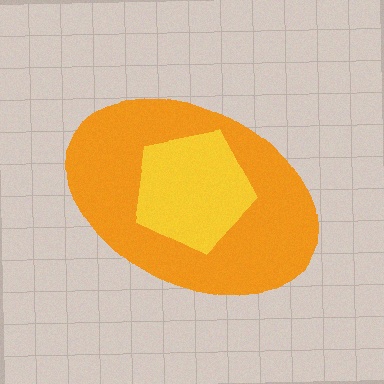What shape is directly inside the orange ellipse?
The yellow pentagon.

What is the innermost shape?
The yellow pentagon.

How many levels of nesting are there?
2.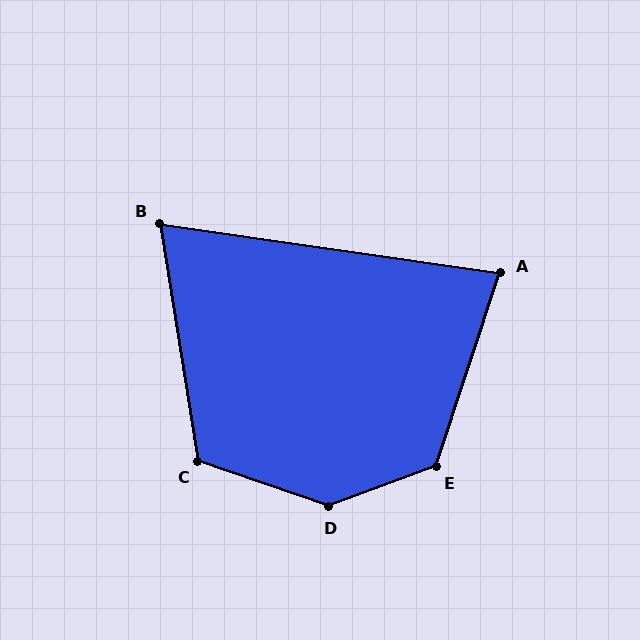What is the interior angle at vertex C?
Approximately 118 degrees (obtuse).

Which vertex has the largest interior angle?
D, at approximately 140 degrees.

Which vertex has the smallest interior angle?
B, at approximately 73 degrees.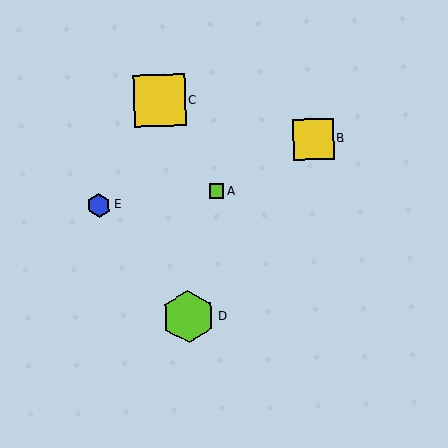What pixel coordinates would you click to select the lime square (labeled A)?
Click at (217, 191) to select the lime square A.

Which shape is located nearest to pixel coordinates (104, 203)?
The blue hexagon (labeled E) at (99, 205) is nearest to that location.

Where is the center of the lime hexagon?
The center of the lime hexagon is at (188, 317).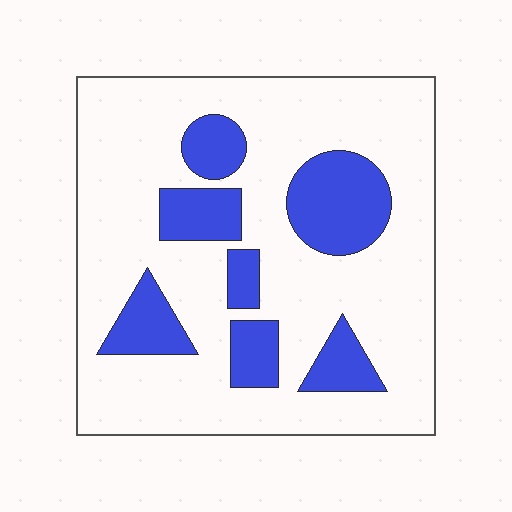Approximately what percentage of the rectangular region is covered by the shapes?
Approximately 25%.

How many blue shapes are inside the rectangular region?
7.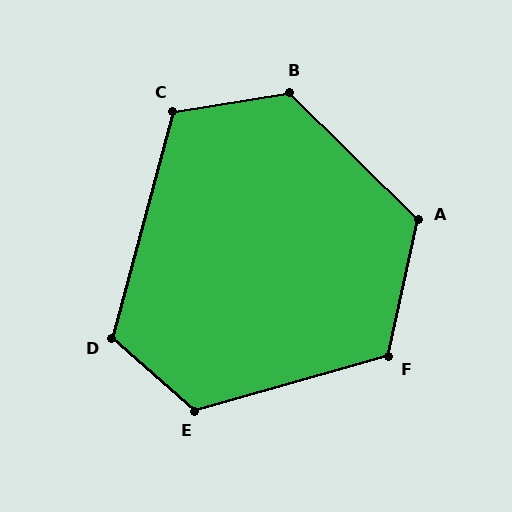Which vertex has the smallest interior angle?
C, at approximately 114 degrees.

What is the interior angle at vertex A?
Approximately 122 degrees (obtuse).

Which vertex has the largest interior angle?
B, at approximately 126 degrees.